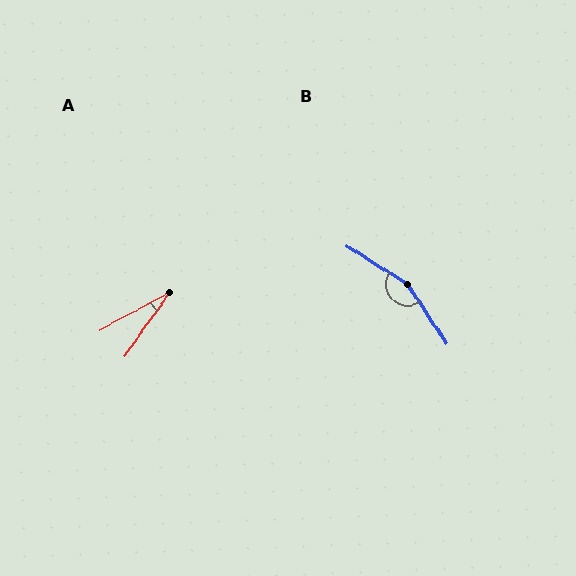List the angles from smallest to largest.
A (26°), B (155°).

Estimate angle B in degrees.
Approximately 155 degrees.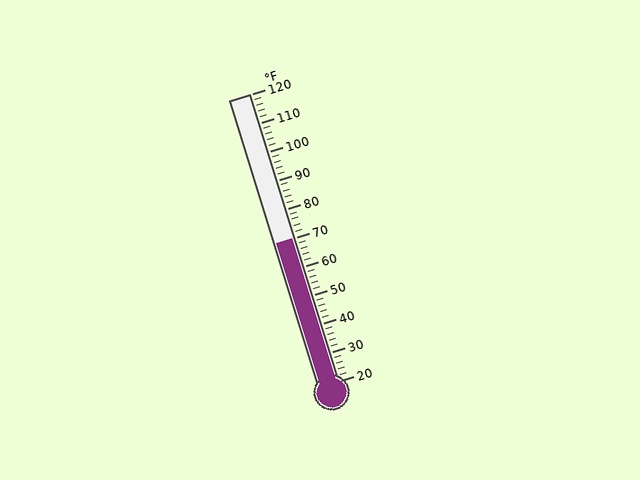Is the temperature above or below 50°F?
The temperature is above 50°F.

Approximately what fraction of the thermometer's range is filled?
The thermometer is filled to approximately 50% of its range.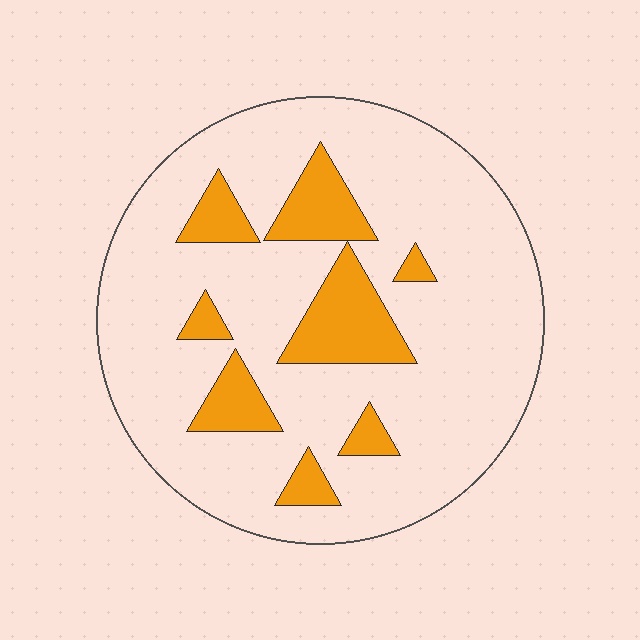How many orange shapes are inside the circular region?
8.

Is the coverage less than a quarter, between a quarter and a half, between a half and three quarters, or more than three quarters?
Less than a quarter.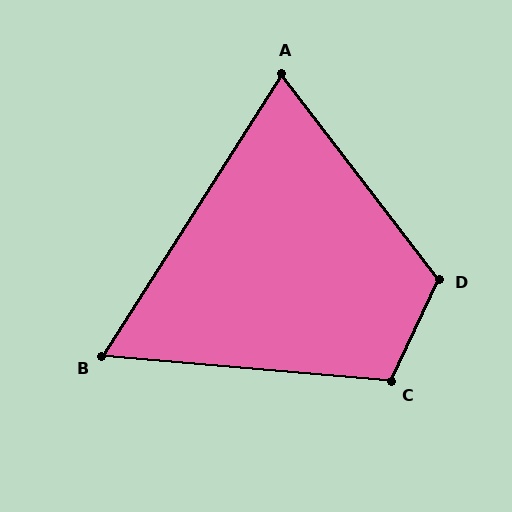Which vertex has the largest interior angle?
D, at approximately 118 degrees.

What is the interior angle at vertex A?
Approximately 70 degrees (acute).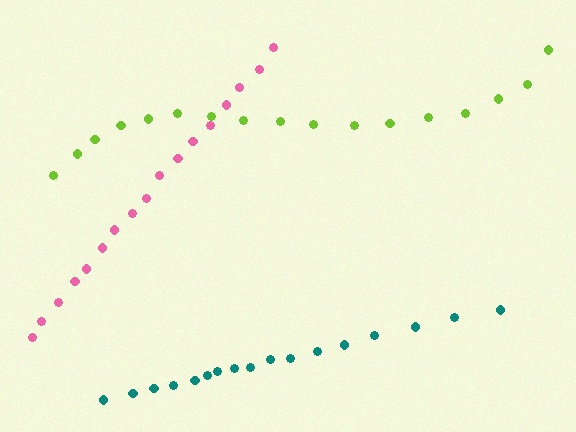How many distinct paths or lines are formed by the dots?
There are 3 distinct paths.